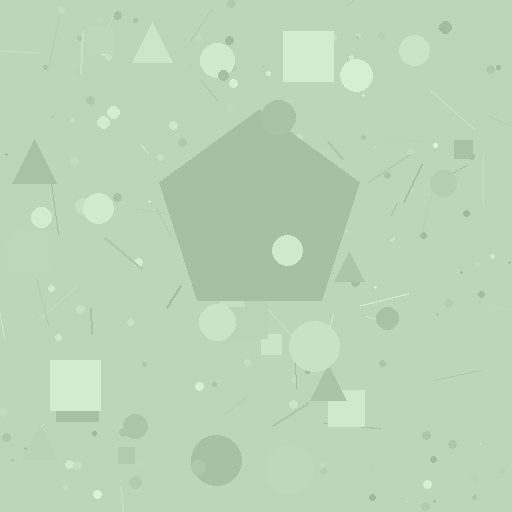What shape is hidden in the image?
A pentagon is hidden in the image.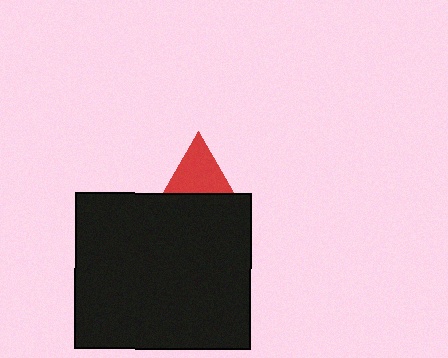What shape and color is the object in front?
The object in front is a black rectangle.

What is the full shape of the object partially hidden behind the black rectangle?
The partially hidden object is a red triangle.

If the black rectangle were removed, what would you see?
You would see the complete red triangle.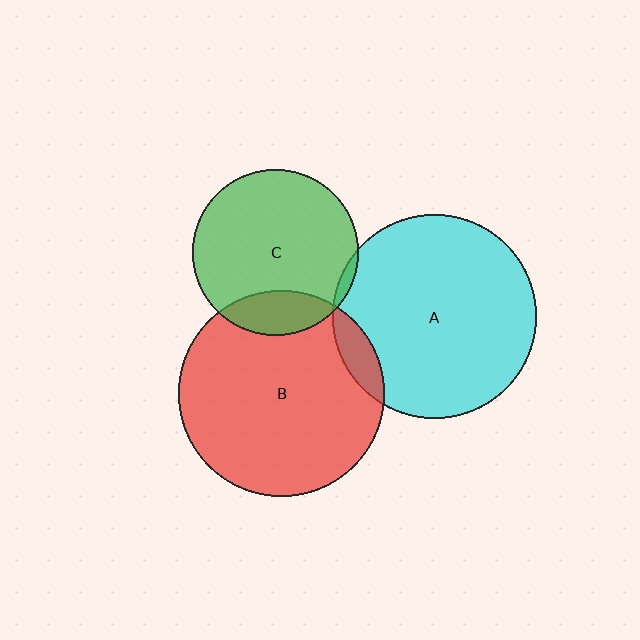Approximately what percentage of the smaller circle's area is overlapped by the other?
Approximately 10%.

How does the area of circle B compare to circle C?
Approximately 1.5 times.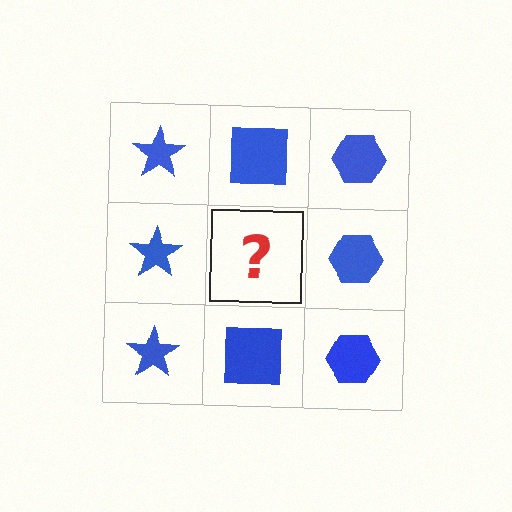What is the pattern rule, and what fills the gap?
The rule is that each column has a consistent shape. The gap should be filled with a blue square.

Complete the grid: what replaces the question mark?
The question mark should be replaced with a blue square.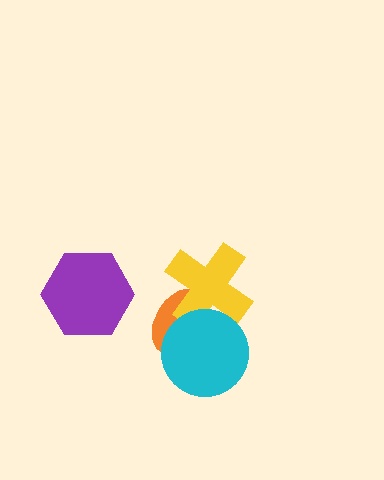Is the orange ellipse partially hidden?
Yes, it is partially covered by another shape.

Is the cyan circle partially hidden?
No, no other shape covers it.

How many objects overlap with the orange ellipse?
2 objects overlap with the orange ellipse.